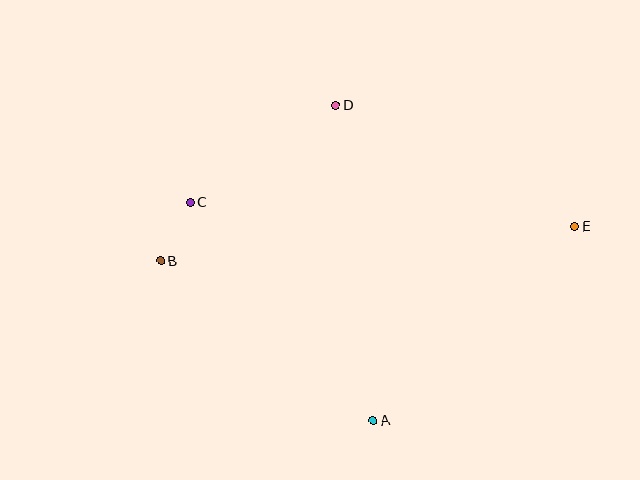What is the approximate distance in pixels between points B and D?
The distance between B and D is approximately 234 pixels.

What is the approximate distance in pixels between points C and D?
The distance between C and D is approximately 174 pixels.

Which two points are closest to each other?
Points B and C are closest to each other.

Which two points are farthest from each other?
Points B and E are farthest from each other.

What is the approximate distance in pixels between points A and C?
The distance between A and C is approximately 285 pixels.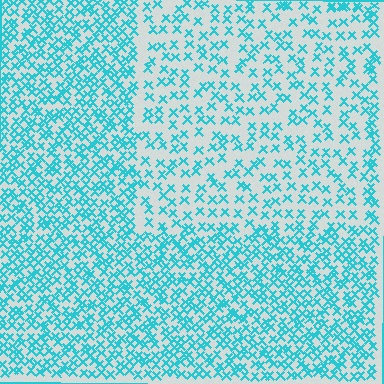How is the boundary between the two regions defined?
The boundary is defined by a change in element density (approximately 2.0x ratio). All elements are the same color, size, and shape.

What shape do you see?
I see a rectangle.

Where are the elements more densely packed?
The elements are more densely packed outside the rectangle boundary.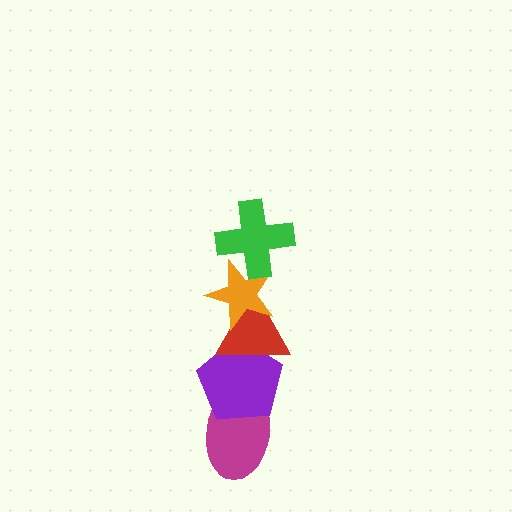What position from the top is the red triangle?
The red triangle is 3rd from the top.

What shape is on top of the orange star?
The green cross is on top of the orange star.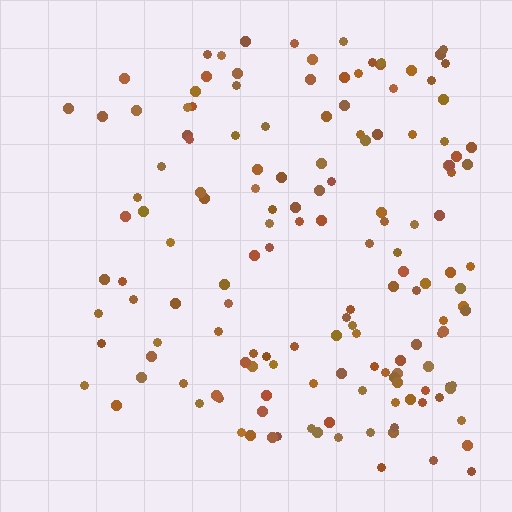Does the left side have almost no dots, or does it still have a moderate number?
Still a moderate number, just noticeably fewer than the right.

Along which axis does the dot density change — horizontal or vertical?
Horizontal.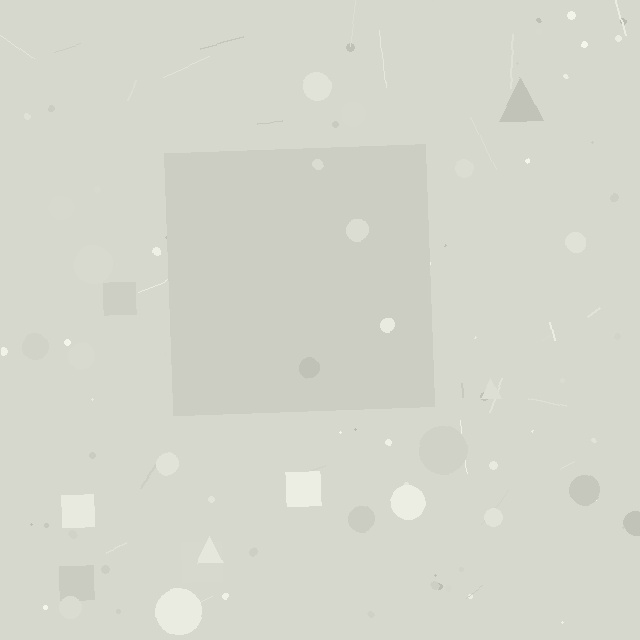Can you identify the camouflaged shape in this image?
The camouflaged shape is a square.